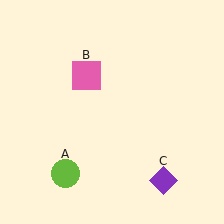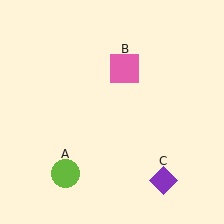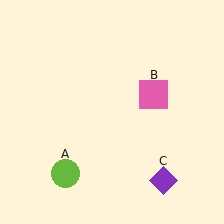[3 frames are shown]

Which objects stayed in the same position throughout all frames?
Lime circle (object A) and purple diamond (object C) remained stationary.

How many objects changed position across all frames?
1 object changed position: pink square (object B).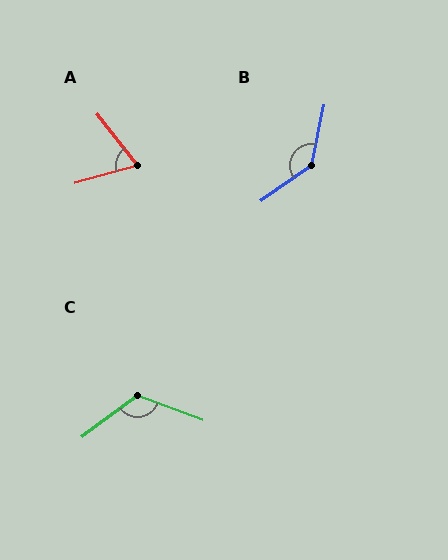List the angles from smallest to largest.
A (68°), C (123°), B (137°).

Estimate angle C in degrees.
Approximately 123 degrees.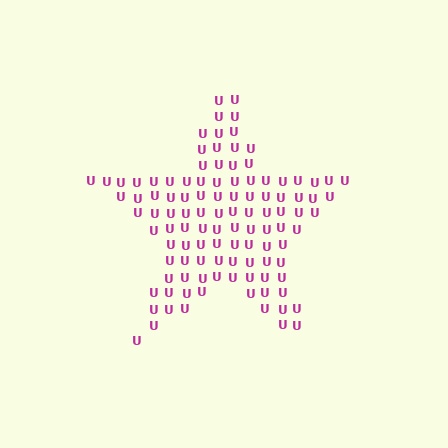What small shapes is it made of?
It is made of small letter U's.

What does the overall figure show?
The overall figure shows a star.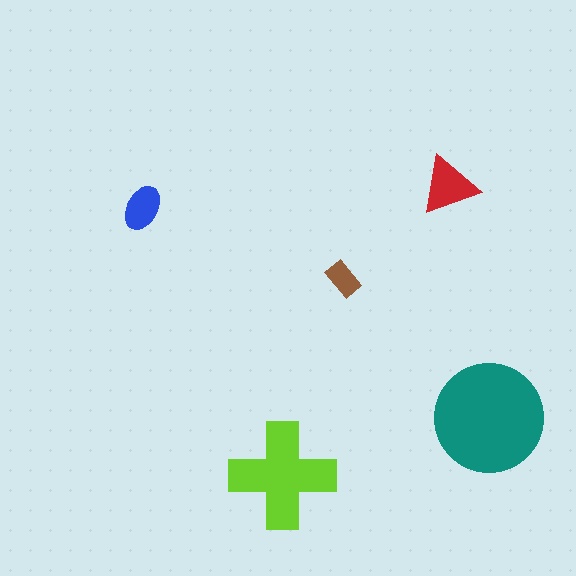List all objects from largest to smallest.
The teal circle, the lime cross, the red triangle, the blue ellipse, the brown rectangle.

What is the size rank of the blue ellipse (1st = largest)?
4th.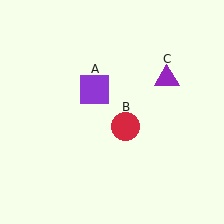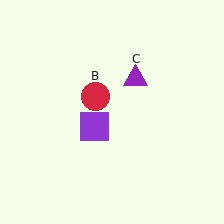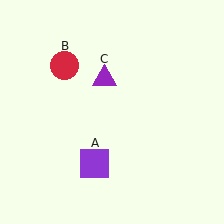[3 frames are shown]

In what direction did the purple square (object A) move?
The purple square (object A) moved down.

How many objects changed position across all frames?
3 objects changed position: purple square (object A), red circle (object B), purple triangle (object C).